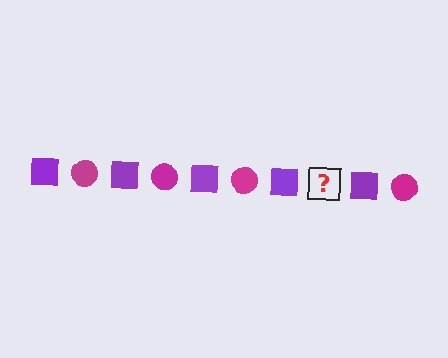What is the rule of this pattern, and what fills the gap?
The rule is that the pattern alternates between purple square and magenta circle. The gap should be filled with a magenta circle.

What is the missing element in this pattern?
The missing element is a magenta circle.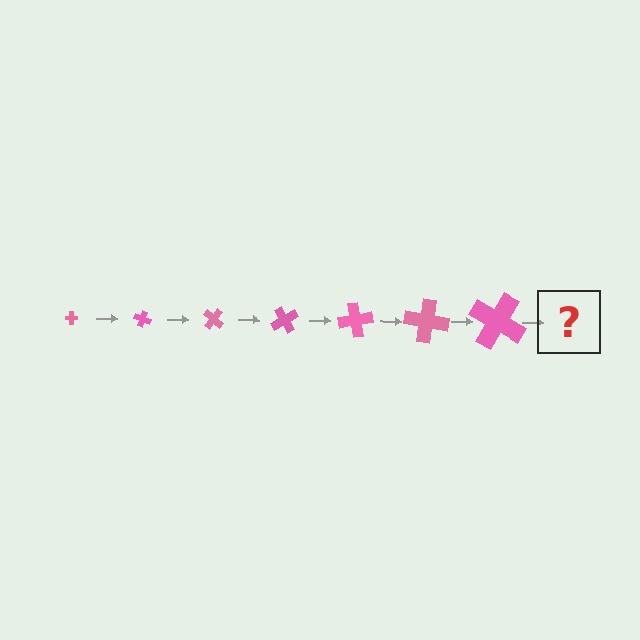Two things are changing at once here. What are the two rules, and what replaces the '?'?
The two rules are that the cross grows larger each step and it rotates 20 degrees each step. The '?' should be a cross, larger than the previous one and rotated 140 degrees from the start.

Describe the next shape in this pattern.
It should be a cross, larger than the previous one and rotated 140 degrees from the start.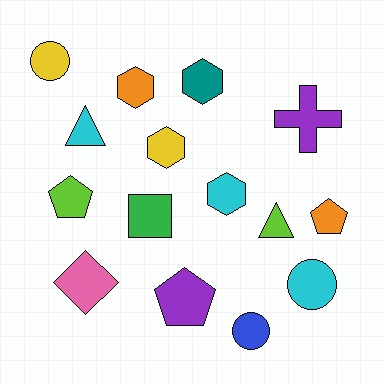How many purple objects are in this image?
There are 2 purple objects.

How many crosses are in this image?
There is 1 cross.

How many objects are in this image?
There are 15 objects.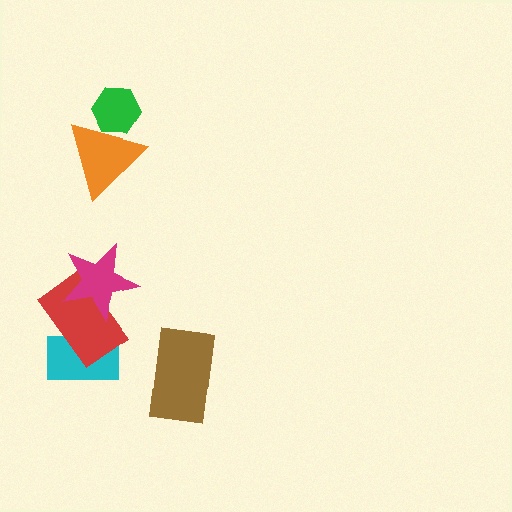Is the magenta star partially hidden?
No, no other shape covers it.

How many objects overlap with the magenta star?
1 object overlaps with the magenta star.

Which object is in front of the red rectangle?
The magenta star is in front of the red rectangle.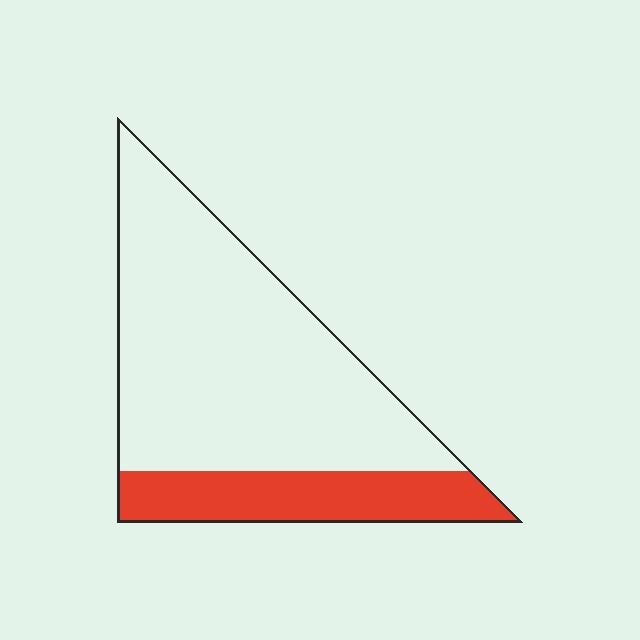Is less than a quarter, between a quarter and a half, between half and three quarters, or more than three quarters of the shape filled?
Less than a quarter.